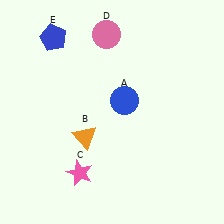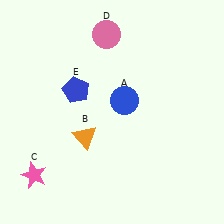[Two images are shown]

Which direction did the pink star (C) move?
The pink star (C) moved left.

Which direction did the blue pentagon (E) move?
The blue pentagon (E) moved down.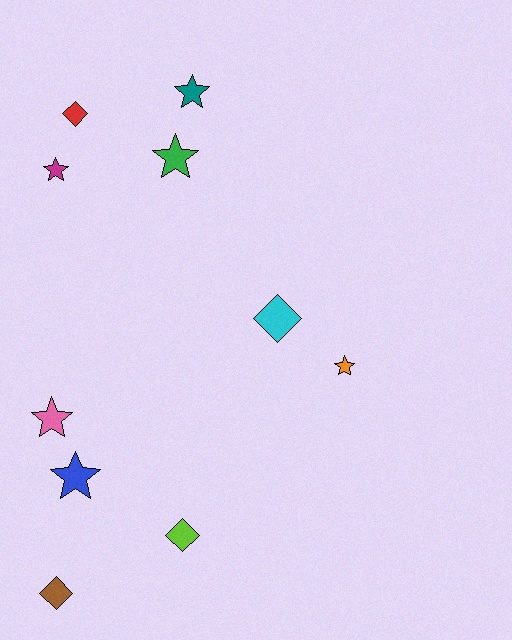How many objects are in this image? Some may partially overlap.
There are 10 objects.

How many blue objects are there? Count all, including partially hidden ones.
There is 1 blue object.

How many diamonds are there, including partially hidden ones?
There are 4 diamonds.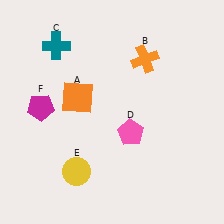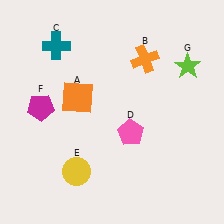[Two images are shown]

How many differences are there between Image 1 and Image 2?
There is 1 difference between the two images.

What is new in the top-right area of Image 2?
A lime star (G) was added in the top-right area of Image 2.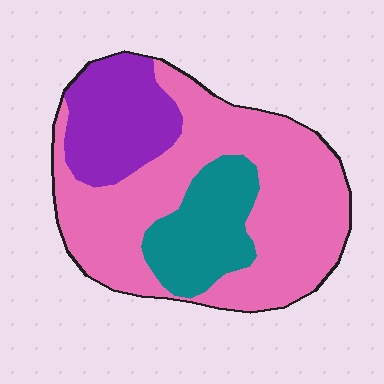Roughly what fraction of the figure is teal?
Teal covers 19% of the figure.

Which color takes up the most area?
Pink, at roughly 60%.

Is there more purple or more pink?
Pink.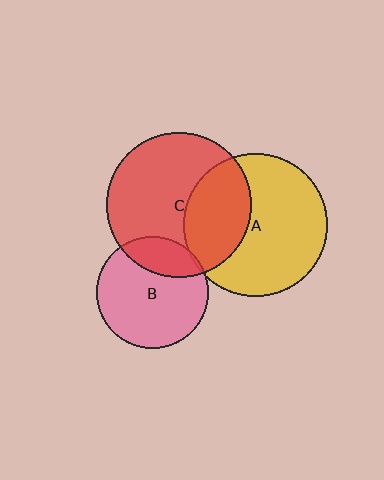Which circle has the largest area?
Circle C (red).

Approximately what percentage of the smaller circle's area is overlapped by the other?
Approximately 25%.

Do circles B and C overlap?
Yes.